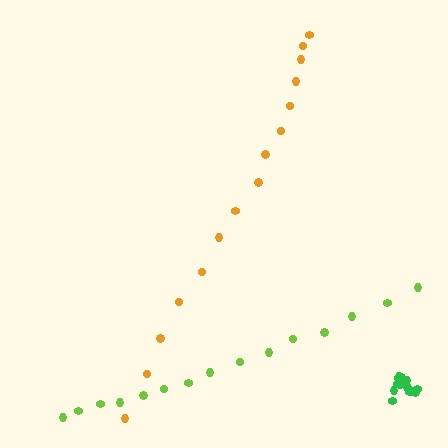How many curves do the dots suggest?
There are 3 distinct paths.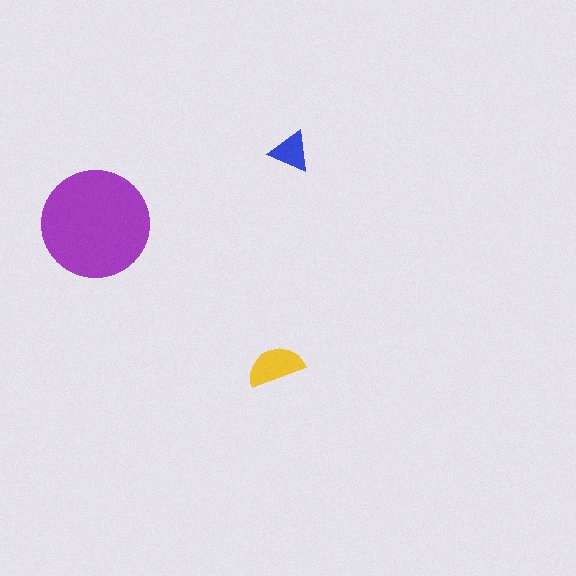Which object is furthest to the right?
The blue triangle is rightmost.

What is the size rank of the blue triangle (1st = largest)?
3rd.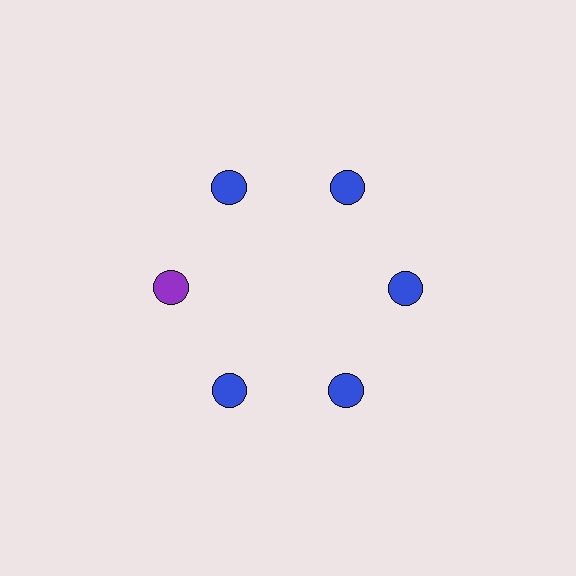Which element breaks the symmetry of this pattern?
The purple circle at roughly the 9 o'clock position breaks the symmetry. All other shapes are blue circles.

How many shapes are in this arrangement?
There are 6 shapes arranged in a ring pattern.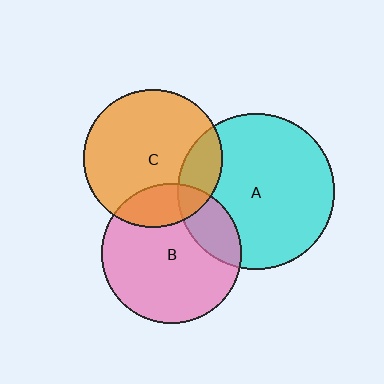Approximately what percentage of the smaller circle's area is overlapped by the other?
Approximately 20%.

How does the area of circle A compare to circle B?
Approximately 1.2 times.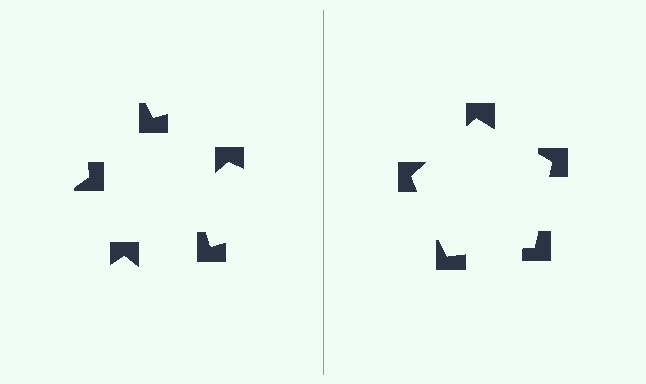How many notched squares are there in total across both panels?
10 — 5 on each side.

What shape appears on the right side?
An illusory pentagon.